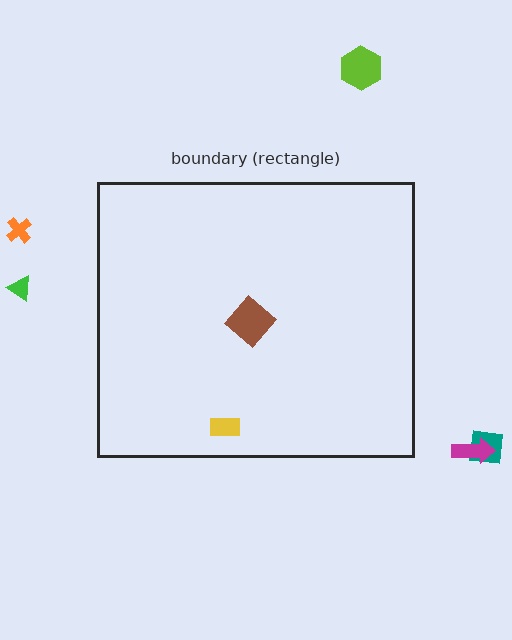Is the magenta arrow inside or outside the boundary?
Outside.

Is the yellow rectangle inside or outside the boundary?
Inside.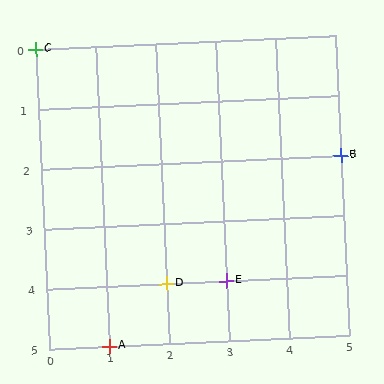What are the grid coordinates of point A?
Point A is at grid coordinates (1, 5).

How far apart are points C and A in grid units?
Points C and A are 1 column and 5 rows apart (about 5.1 grid units diagonally).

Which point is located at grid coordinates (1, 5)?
Point A is at (1, 5).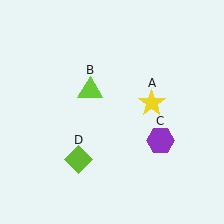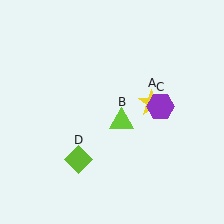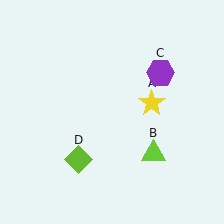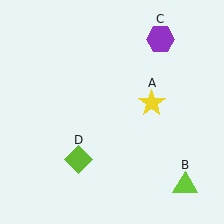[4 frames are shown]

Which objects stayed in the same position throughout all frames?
Yellow star (object A) and lime diamond (object D) remained stationary.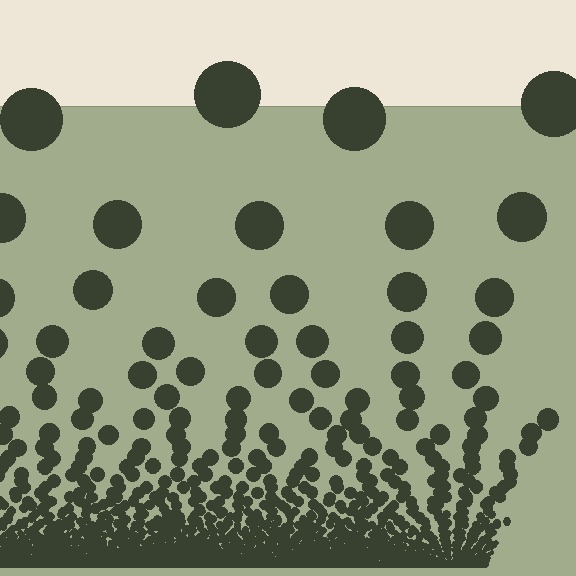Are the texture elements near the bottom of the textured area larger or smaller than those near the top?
Smaller. The gradient is inverted — elements near the bottom are smaller and denser.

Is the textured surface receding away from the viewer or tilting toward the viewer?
The surface appears to tilt toward the viewer. Texture elements get larger and sparser toward the top.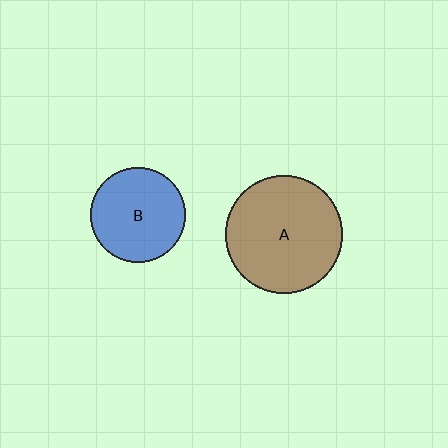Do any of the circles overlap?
No, none of the circles overlap.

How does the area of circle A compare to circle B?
Approximately 1.5 times.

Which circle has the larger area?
Circle A (brown).